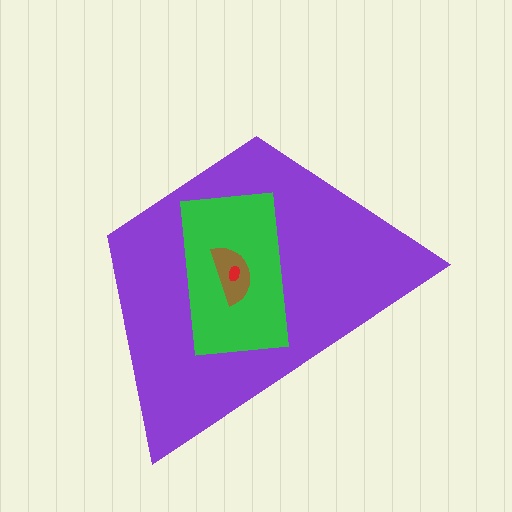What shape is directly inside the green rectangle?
The brown semicircle.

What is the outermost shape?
The purple trapezoid.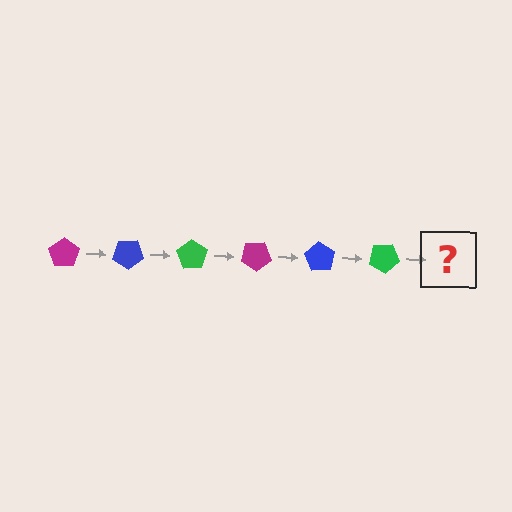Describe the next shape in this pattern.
It should be a magenta pentagon, rotated 210 degrees from the start.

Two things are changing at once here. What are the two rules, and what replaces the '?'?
The two rules are that it rotates 35 degrees each step and the color cycles through magenta, blue, and green. The '?' should be a magenta pentagon, rotated 210 degrees from the start.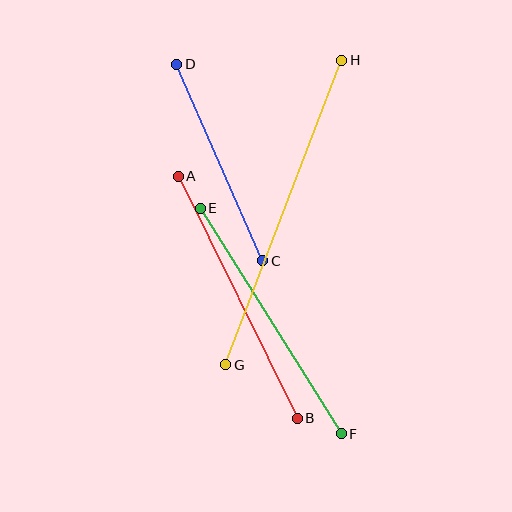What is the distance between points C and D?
The distance is approximately 215 pixels.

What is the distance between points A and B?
The distance is approximately 269 pixels.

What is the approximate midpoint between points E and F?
The midpoint is at approximately (271, 321) pixels.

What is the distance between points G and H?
The distance is approximately 326 pixels.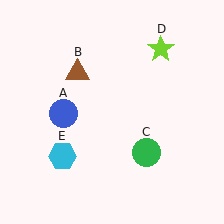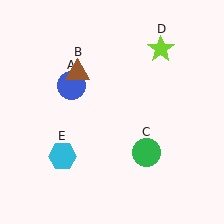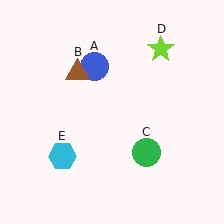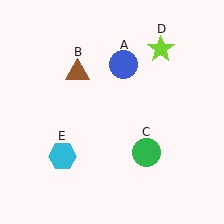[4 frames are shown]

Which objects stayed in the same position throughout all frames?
Brown triangle (object B) and green circle (object C) and lime star (object D) and cyan hexagon (object E) remained stationary.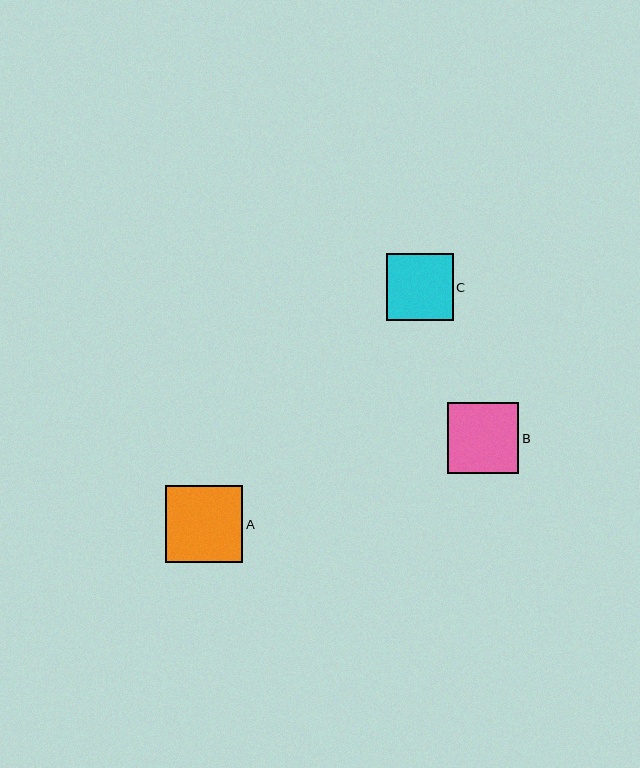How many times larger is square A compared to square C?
Square A is approximately 1.2 times the size of square C.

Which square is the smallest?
Square C is the smallest with a size of approximately 67 pixels.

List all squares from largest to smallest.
From largest to smallest: A, B, C.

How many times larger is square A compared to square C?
Square A is approximately 1.2 times the size of square C.